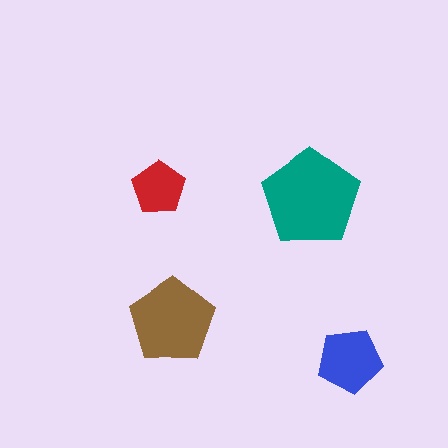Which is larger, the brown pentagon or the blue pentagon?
The brown one.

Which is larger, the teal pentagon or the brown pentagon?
The teal one.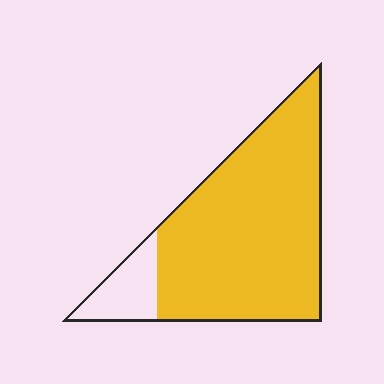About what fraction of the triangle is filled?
About seven eighths (7/8).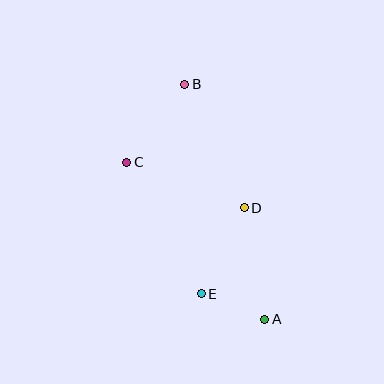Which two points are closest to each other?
Points A and E are closest to each other.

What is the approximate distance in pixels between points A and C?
The distance between A and C is approximately 209 pixels.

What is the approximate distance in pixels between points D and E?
The distance between D and E is approximately 96 pixels.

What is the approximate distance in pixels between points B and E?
The distance between B and E is approximately 210 pixels.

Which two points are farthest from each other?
Points A and B are farthest from each other.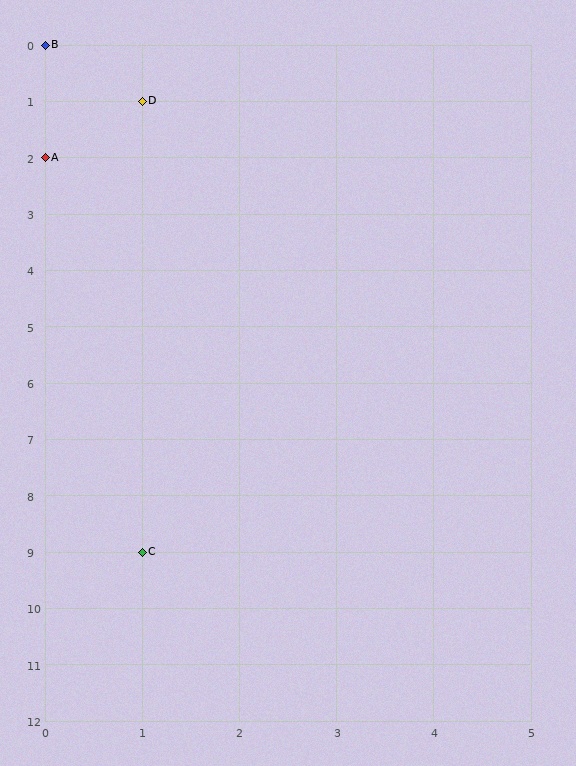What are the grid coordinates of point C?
Point C is at grid coordinates (1, 9).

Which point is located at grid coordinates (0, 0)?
Point B is at (0, 0).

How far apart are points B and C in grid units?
Points B and C are 1 column and 9 rows apart (about 9.1 grid units diagonally).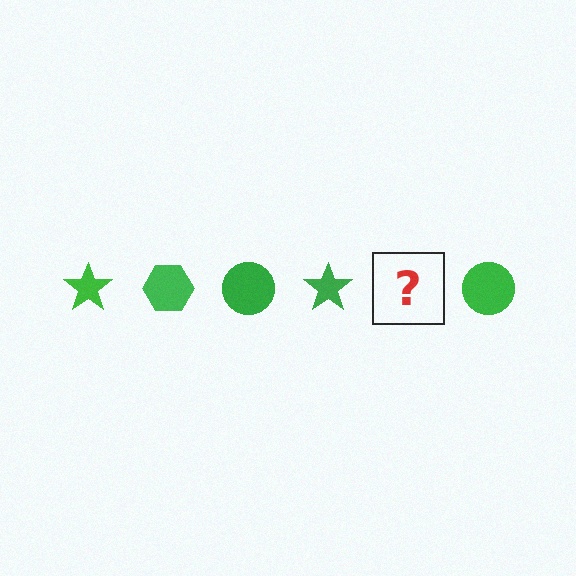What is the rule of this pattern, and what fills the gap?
The rule is that the pattern cycles through star, hexagon, circle shapes in green. The gap should be filled with a green hexagon.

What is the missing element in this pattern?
The missing element is a green hexagon.